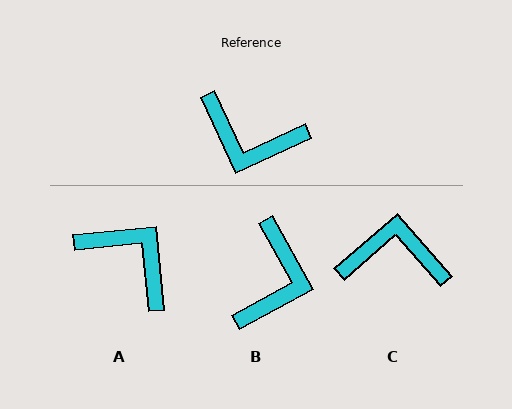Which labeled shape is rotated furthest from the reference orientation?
C, about 164 degrees away.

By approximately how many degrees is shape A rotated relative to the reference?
Approximately 161 degrees counter-clockwise.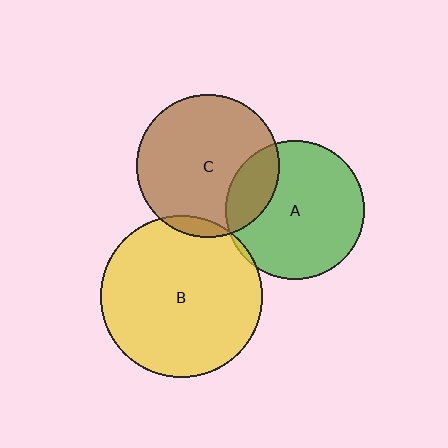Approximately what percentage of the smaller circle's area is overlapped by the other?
Approximately 5%.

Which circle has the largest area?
Circle B (yellow).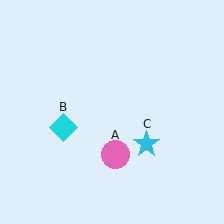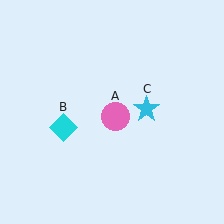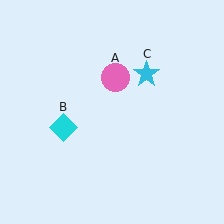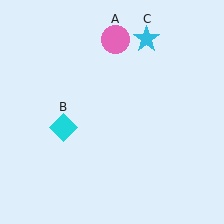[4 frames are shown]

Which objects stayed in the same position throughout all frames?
Cyan diamond (object B) remained stationary.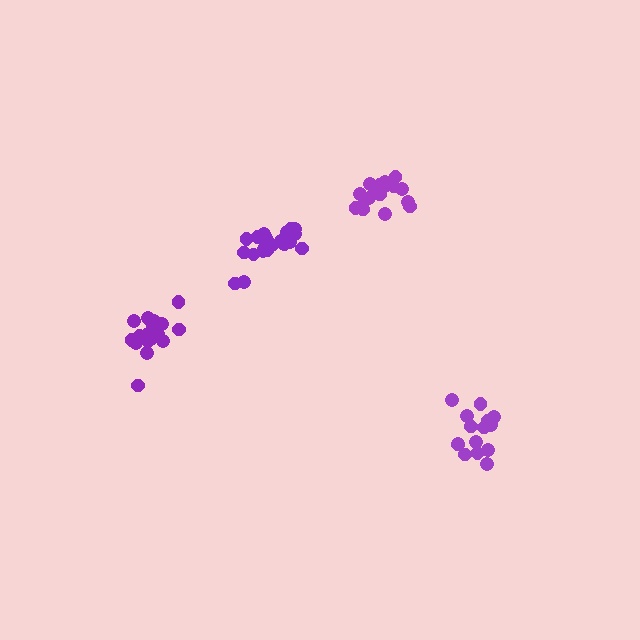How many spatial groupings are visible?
There are 4 spatial groupings.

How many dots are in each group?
Group 1: 19 dots, Group 2: 18 dots, Group 3: 21 dots, Group 4: 15 dots (73 total).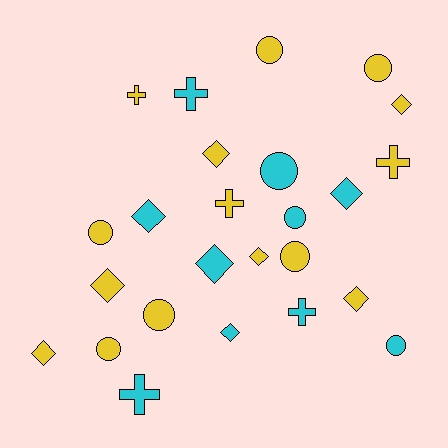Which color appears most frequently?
Yellow, with 15 objects.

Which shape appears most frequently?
Diamond, with 10 objects.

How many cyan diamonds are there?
There are 4 cyan diamonds.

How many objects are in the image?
There are 25 objects.